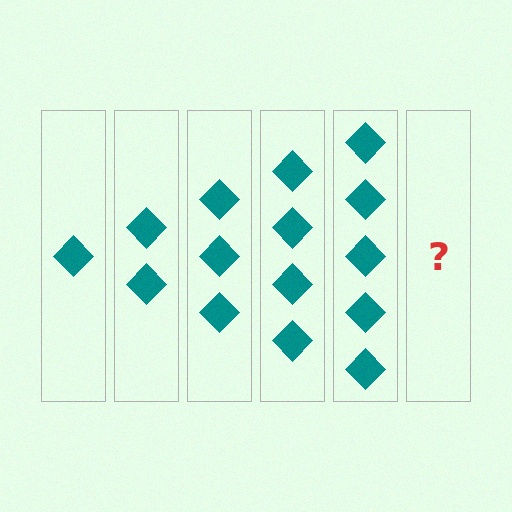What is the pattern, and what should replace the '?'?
The pattern is that each step adds one more diamond. The '?' should be 6 diamonds.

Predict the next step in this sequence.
The next step is 6 diamonds.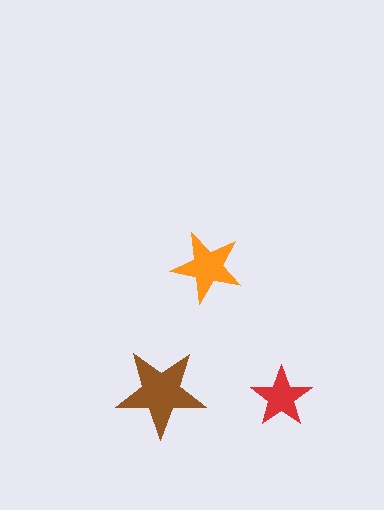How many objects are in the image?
There are 3 objects in the image.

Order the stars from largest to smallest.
the brown one, the orange one, the red one.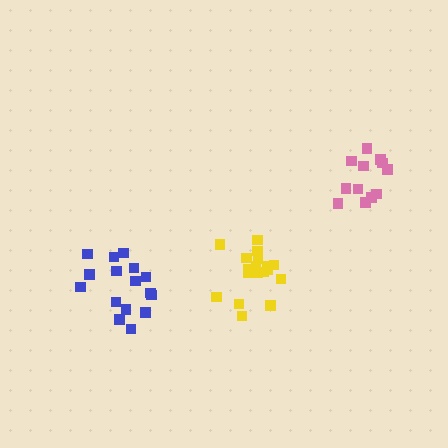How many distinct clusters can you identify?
There are 3 distinct clusters.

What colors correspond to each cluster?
The clusters are colored: yellow, blue, pink.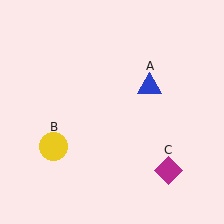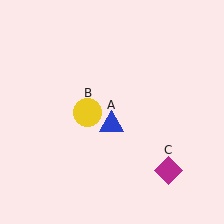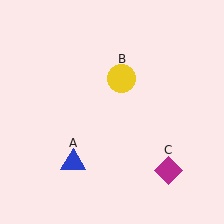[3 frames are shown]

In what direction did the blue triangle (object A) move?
The blue triangle (object A) moved down and to the left.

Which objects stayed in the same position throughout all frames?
Magenta diamond (object C) remained stationary.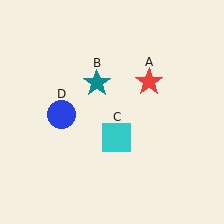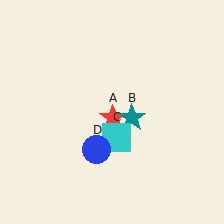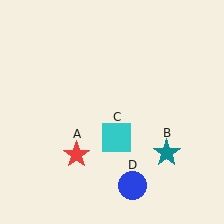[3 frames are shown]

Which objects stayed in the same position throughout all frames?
Cyan square (object C) remained stationary.